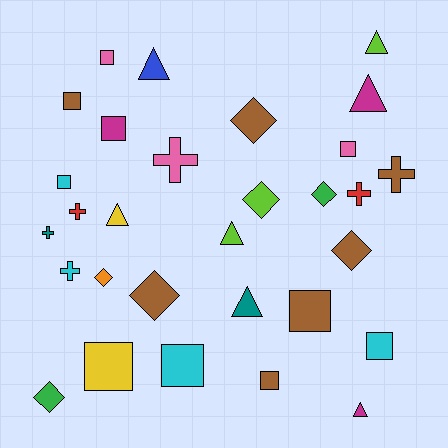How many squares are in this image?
There are 10 squares.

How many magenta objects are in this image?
There are 3 magenta objects.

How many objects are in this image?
There are 30 objects.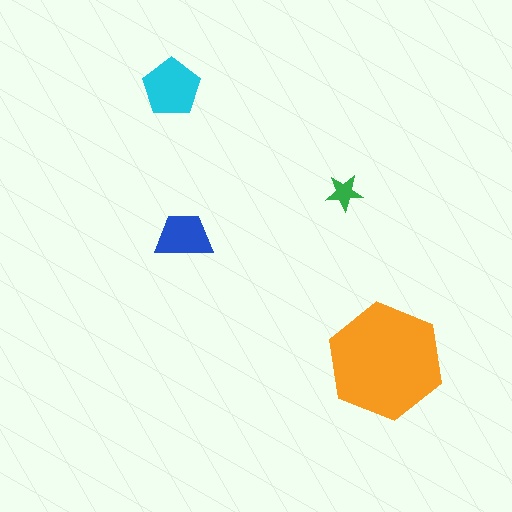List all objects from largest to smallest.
The orange hexagon, the cyan pentagon, the blue trapezoid, the green star.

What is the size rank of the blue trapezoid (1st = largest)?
3rd.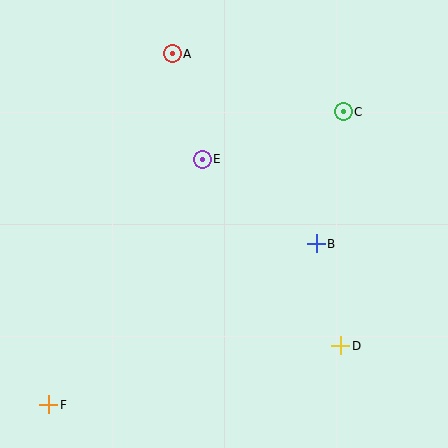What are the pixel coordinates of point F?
Point F is at (49, 405).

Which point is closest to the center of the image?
Point E at (202, 159) is closest to the center.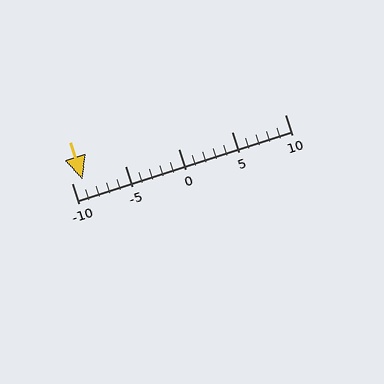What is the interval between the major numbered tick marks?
The major tick marks are spaced 5 units apart.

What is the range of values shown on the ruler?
The ruler shows values from -10 to 10.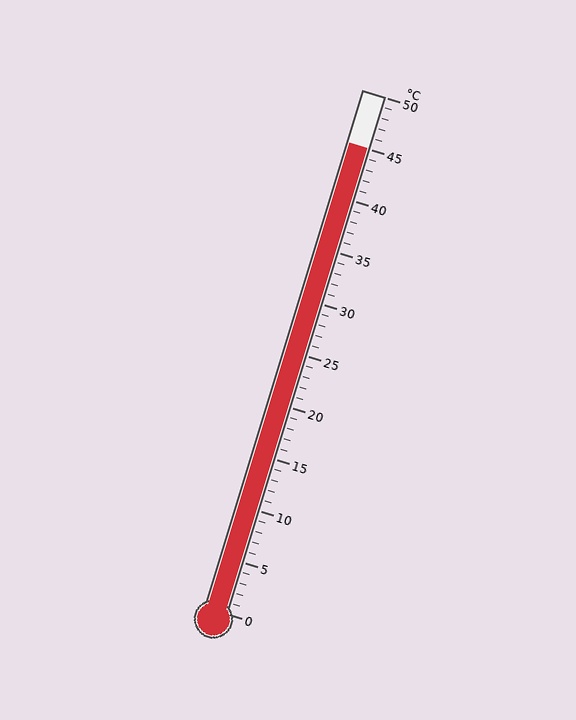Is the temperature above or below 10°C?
The temperature is above 10°C.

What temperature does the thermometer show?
The thermometer shows approximately 45°C.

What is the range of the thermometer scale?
The thermometer scale ranges from 0°C to 50°C.